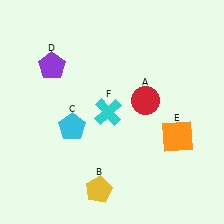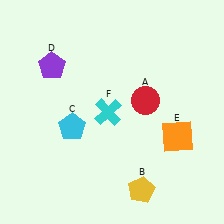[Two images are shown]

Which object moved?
The yellow pentagon (B) moved right.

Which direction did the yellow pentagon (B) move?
The yellow pentagon (B) moved right.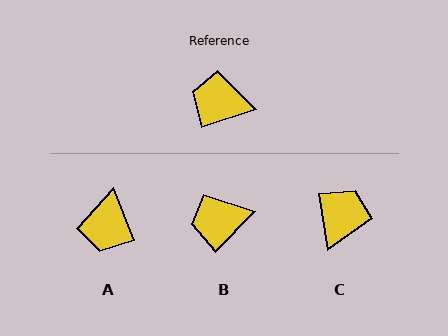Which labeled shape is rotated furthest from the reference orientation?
C, about 99 degrees away.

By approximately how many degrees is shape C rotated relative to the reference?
Approximately 99 degrees clockwise.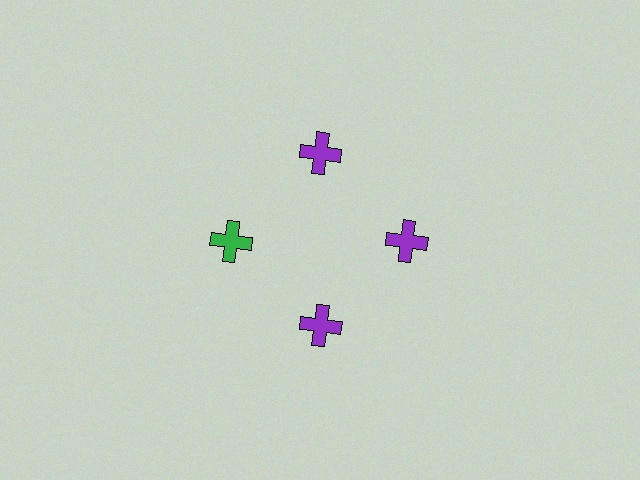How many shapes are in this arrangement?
There are 4 shapes arranged in a ring pattern.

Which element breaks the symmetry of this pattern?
The green cross at roughly the 9 o'clock position breaks the symmetry. All other shapes are purple crosses.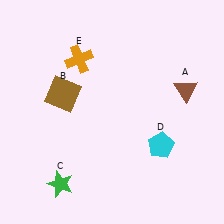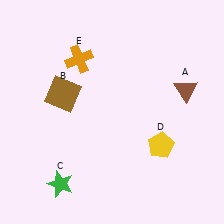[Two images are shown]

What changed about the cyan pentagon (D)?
In Image 1, D is cyan. In Image 2, it changed to yellow.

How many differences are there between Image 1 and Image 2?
There is 1 difference between the two images.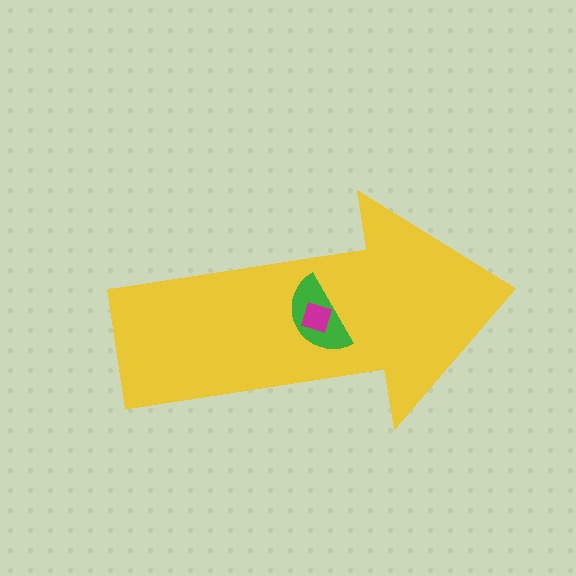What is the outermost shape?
The yellow arrow.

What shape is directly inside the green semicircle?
The magenta square.